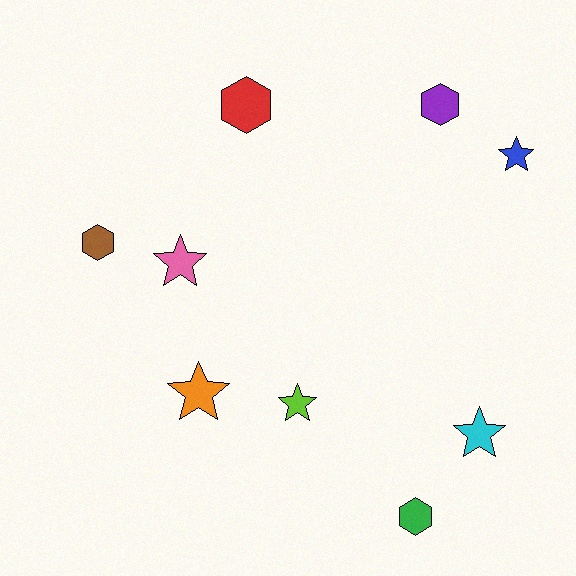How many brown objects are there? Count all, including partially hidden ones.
There is 1 brown object.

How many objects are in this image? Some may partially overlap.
There are 9 objects.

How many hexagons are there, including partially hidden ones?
There are 4 hexagons.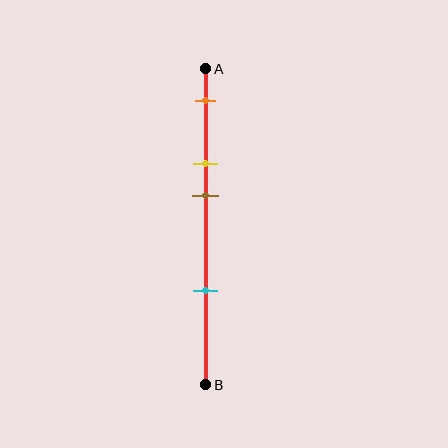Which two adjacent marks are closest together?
The yellow and brown marks are the closest adjacent pair.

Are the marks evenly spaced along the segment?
No, the marks are not evenly spaced.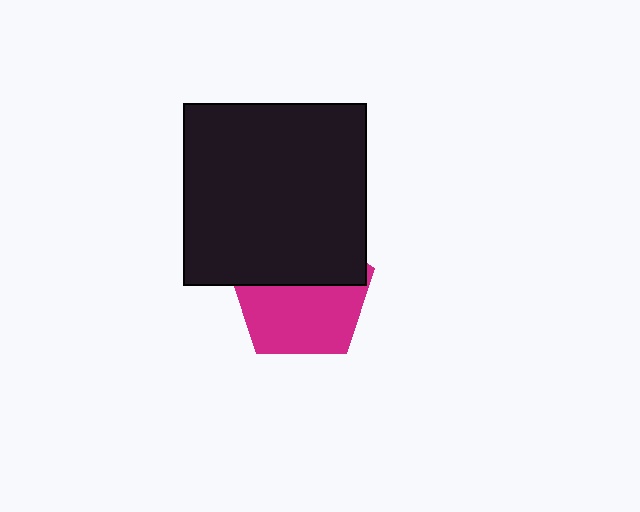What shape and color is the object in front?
The object in front is a black square.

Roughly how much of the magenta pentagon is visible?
About half of it is visible (roughly 56%).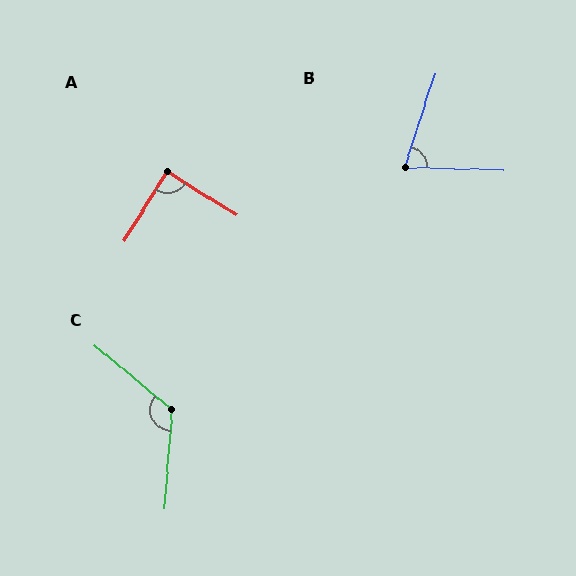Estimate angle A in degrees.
Approximately 90 degrees.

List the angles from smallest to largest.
B (73°), A (90°), C (125°).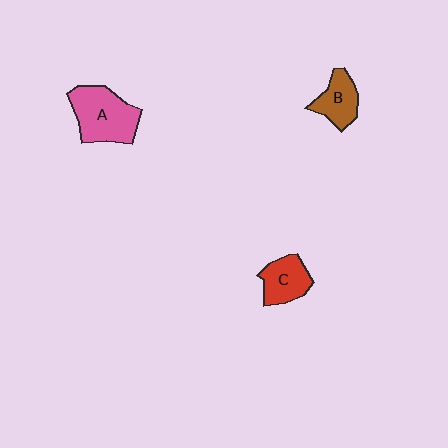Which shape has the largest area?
Shape A (pink).